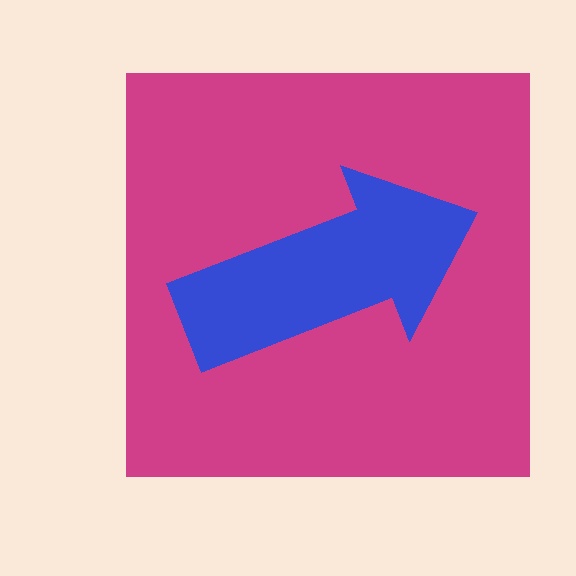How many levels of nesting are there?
2.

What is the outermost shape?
The magenta square.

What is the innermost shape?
The blue arrow.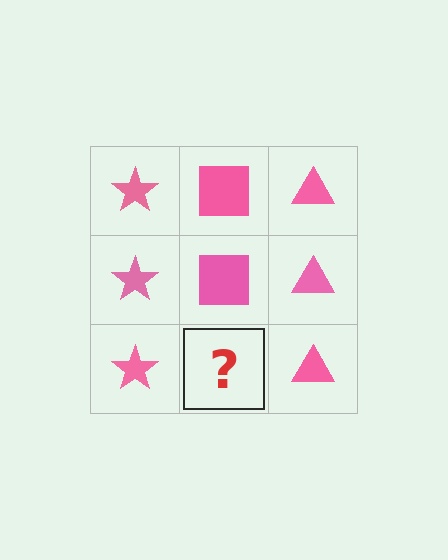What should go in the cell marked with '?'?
The missing cell should contain a pink square.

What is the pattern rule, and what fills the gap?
The rule is that each column has a consistent shape. The gap should be filled with a pink square.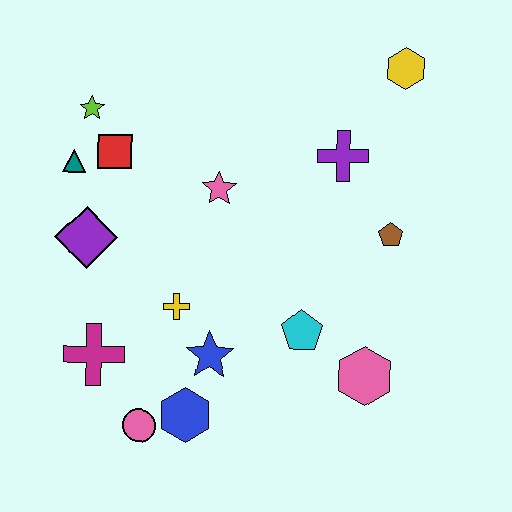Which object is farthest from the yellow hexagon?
The pink circle is farthest from the yellow hexagon.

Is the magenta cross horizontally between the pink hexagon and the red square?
No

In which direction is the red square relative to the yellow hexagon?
The red square is to the left of the yellow hexagon.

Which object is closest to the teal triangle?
The red square is closest to the teal triangle.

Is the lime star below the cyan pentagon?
No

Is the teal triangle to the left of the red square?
Yes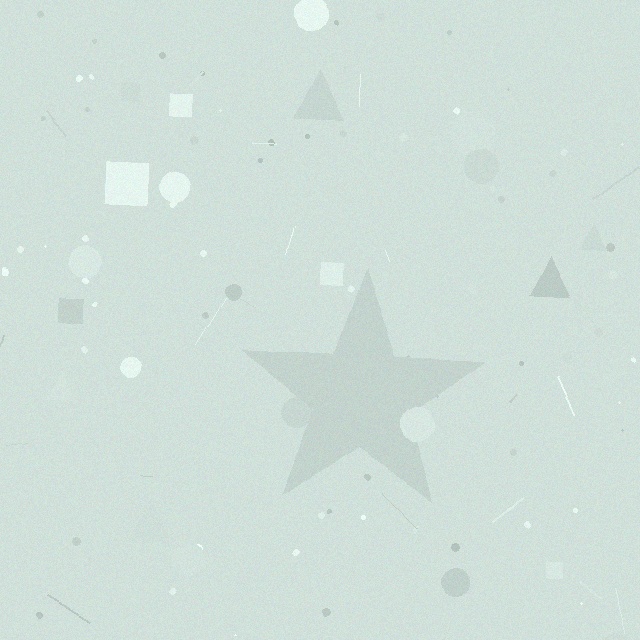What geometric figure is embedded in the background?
A star is embedded in the background.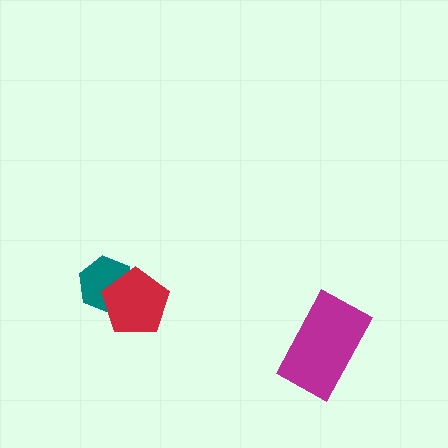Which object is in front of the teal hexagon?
The red pentagon is in front of the teal hexagon.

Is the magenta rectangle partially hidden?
No, no other shape covers it.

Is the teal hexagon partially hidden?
Yes, it is partially covered by another shape.